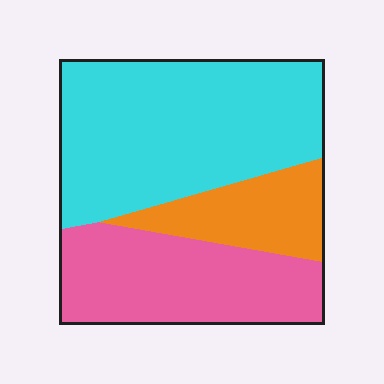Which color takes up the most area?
Cyan, at roughly 50%.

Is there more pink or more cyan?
Cyan.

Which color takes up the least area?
Orange, at roughly 15%.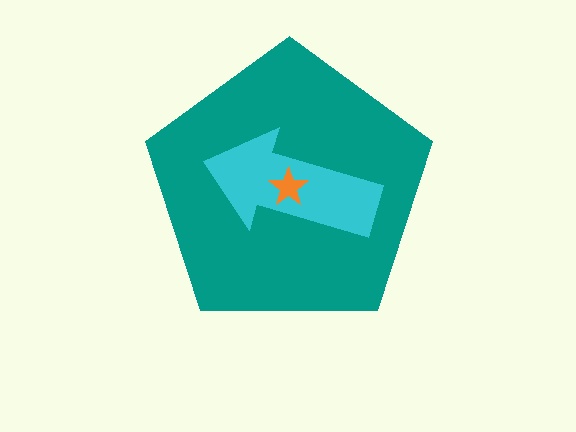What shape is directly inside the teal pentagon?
The cyan arrow.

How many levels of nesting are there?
3.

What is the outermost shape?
The teal pentagon.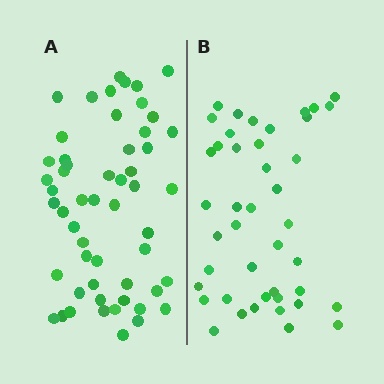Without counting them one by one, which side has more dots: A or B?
Region A (the left region) has more dots.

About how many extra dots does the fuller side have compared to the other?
Region A has roughly 12 or so more dots than region B.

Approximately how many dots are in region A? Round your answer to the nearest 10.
About 50 dots. (The exact count is 54, which rounds to 50.)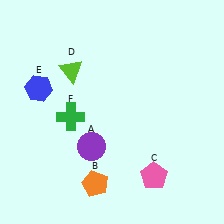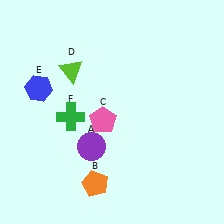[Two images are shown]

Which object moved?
The pink pentagon (C) moved up.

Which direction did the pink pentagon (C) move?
The pink pentagon (C) moved up.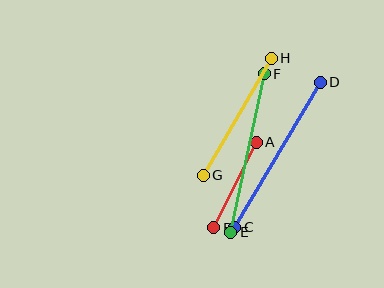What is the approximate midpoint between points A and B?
The midpoint is at approximately (235, 185) pixels.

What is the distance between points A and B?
The distance is approximately 95 pixels.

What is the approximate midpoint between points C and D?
The midpoint is at approximately (278, 155) pixels.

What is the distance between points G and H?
The distance is approximately 135 pixels.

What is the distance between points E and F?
The distance is approximately 162 pixels.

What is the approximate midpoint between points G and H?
The midpoint is at approximately (237, 117) pixels.